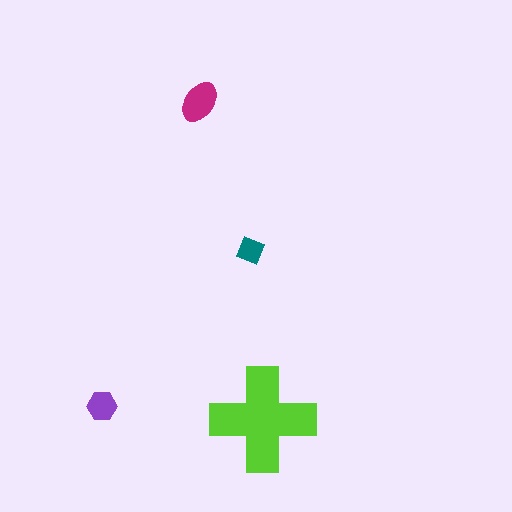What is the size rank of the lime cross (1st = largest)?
1st.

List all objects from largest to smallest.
The lime cross, the magenta ellipse, the purple hexagon, the teal diamond.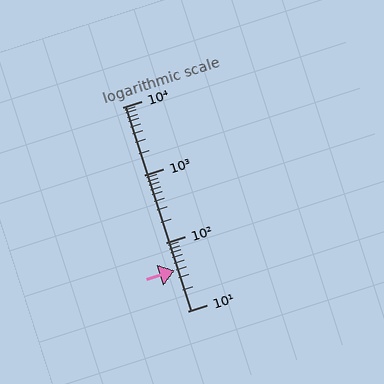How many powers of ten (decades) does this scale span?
The scale spans 3 decades, from 10 to 10000.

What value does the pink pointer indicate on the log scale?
The pointer indicates approximately 40.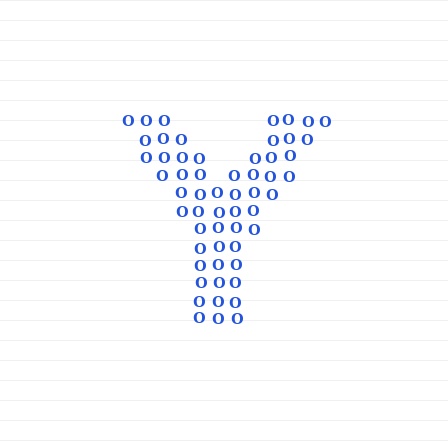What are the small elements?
The small elements are letter O's.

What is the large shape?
The large shape is the letter Y.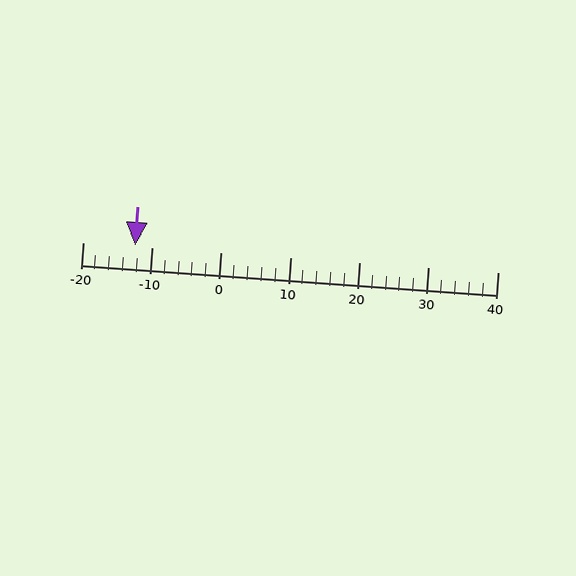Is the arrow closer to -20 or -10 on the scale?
The arrow is closer to -10.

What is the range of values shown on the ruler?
The ruler shows values from -20 to 40.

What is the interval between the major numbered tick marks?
The major tick marks are spaced 10 units apart.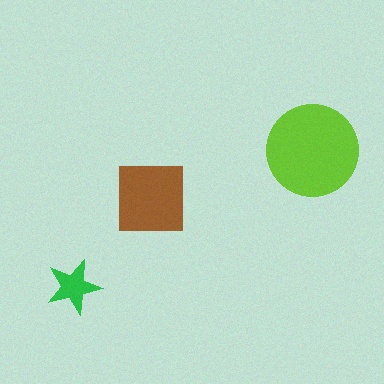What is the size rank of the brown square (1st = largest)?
2nd.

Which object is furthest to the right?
The lime circle is rightmost.